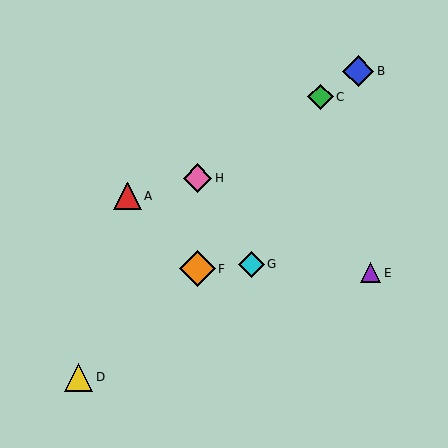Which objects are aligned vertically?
Objects F, H are aligned vertically.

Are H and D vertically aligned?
No, H is at x≈197 and D is at x≈79.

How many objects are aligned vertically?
2 objects (F, H) are aligned vertically.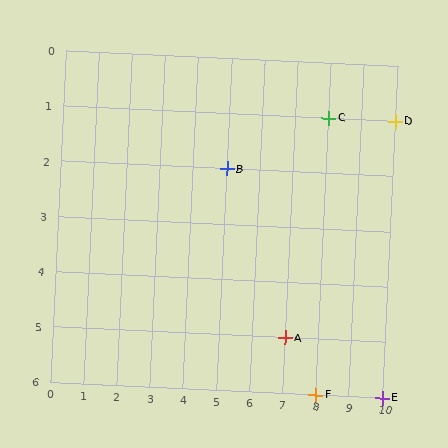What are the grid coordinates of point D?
Point D is at grid coordinates (10, 1).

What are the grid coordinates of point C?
Point C is at grid coordinates (8, 1).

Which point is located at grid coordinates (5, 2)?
Point B is at (5, 2).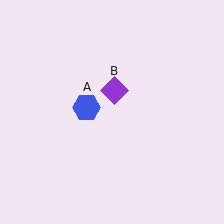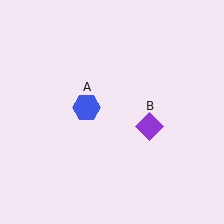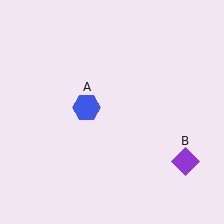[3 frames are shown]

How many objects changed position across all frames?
1 object changed position: purple diamond (object B).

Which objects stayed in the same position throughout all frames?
Blue hexagon (object A) remained stationary.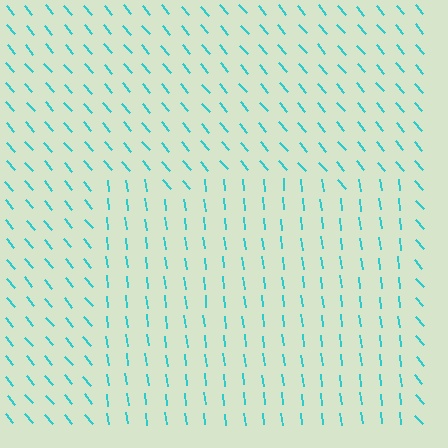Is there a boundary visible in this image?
Yes, there is a texture boundary formed by a change in line orientation.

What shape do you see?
I see a rectangle.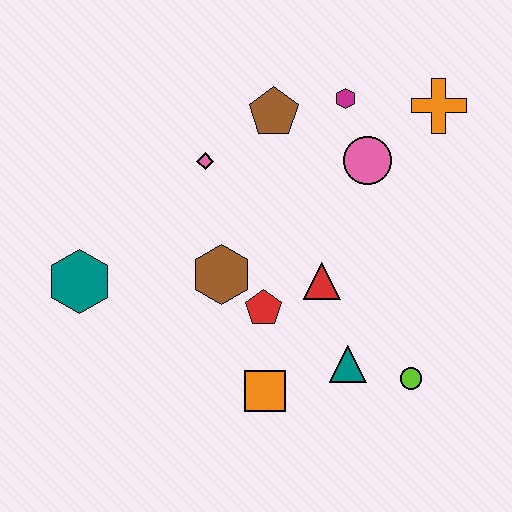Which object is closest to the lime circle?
The teal triangle is closest to the lime circle.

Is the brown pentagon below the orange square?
No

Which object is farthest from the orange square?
The orange cross is farthest from the orange square.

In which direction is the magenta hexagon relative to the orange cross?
The magenta hexagon is to the left of the orange cross.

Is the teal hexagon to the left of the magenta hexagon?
Yes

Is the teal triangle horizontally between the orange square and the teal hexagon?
No